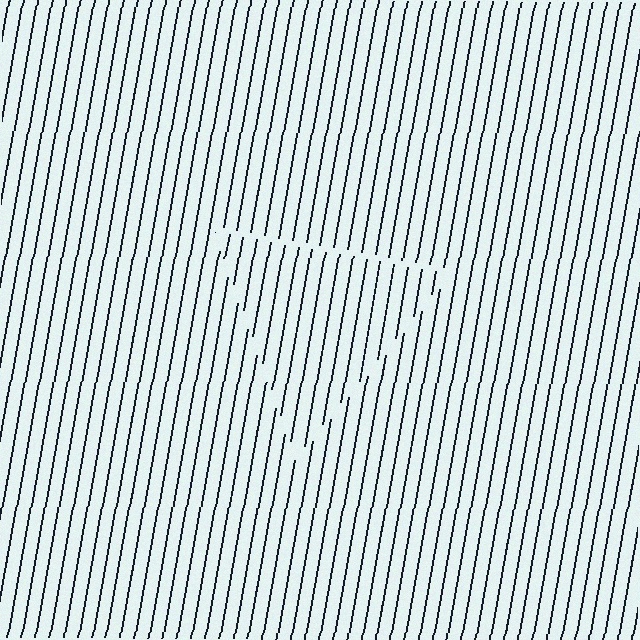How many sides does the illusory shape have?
3 sides — the line-ends trace a triangle.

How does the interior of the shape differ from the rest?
The interior of the shape contains the same grating, shifted by half a period — the contour is defined by the phase discontinuity where line-ends from the inner and outer gratings abut.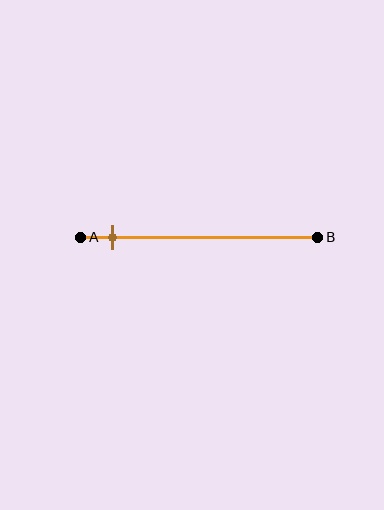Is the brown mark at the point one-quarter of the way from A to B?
No, the mark is at about 15% from A, not at the 25% one-quarter point.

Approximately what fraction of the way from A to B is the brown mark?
The brown mark is approximately 15% of the way from A to B.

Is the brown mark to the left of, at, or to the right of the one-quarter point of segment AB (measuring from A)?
The brown mark is to the left of the one-quarter point of segment AB.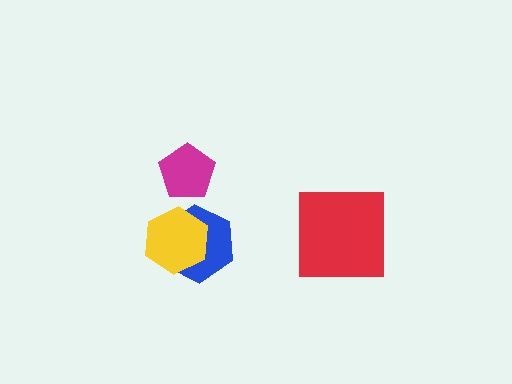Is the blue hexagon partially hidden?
Yes, it is partially covered by another shape.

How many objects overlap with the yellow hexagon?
1 object overlaps with the yellow hexagon.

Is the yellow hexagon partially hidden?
No, no other shape covers it.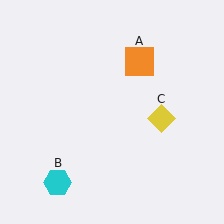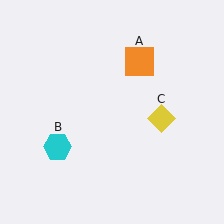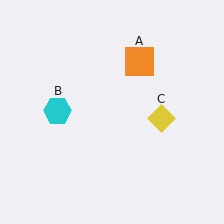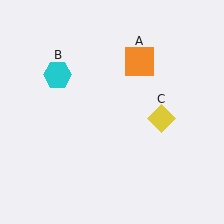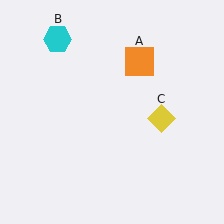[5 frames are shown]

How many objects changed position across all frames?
1 object changed position: cyan hexagon (object B).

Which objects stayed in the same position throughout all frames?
Orange square (object A) and yellow diamond (object C) remained stationary.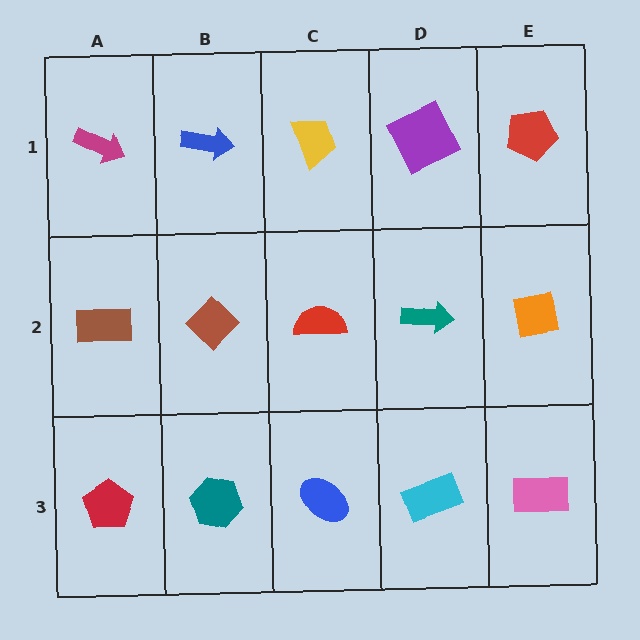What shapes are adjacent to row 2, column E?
A red pentagon (row 1, column E), a pink rectangle (row 3, column E), a teal arrow (row 2, column D).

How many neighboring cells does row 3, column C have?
3.